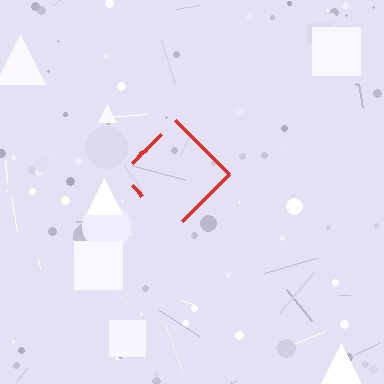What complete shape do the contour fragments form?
The contour fragments form a diamond.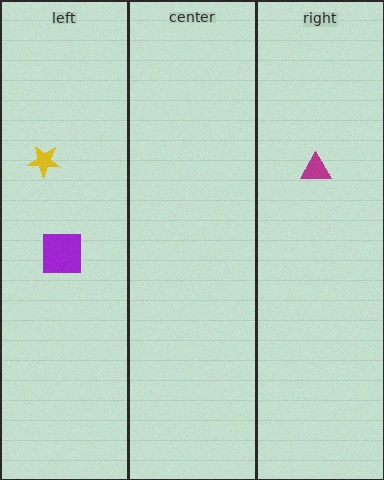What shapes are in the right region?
The magenta triangle.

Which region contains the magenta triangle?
The right region.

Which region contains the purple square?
The left region.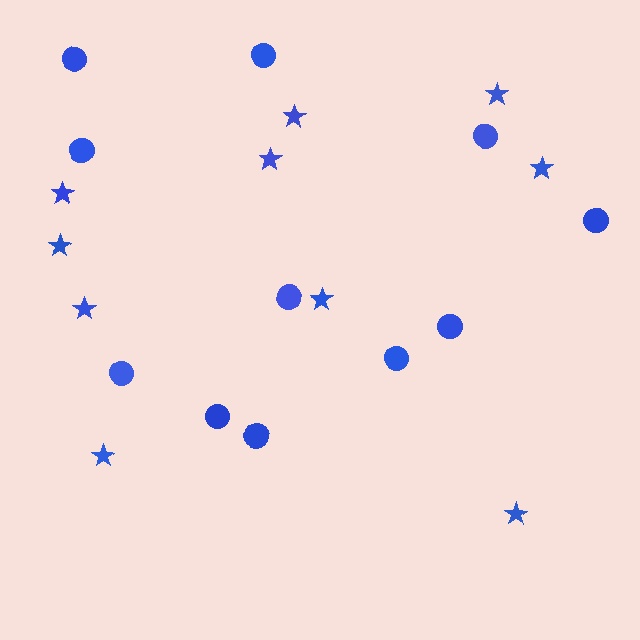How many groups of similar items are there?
There are 2 groups: one group of stars (10) and one group of circles (11).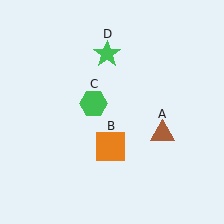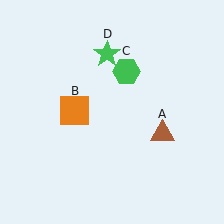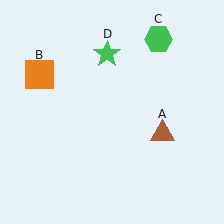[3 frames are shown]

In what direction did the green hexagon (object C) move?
The green hexagon (object C) moved up and to the right.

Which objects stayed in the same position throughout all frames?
Brown triangle (object A) and green star (object D) remained stationary.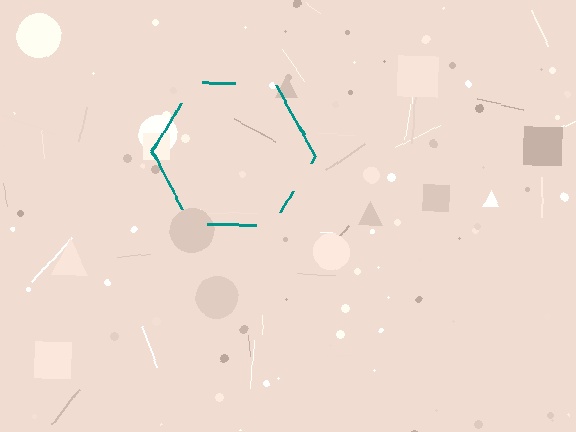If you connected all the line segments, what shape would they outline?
They would outline a hexagon.